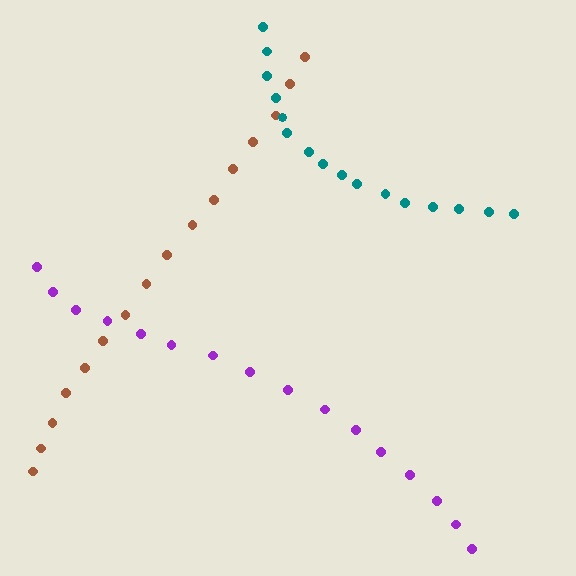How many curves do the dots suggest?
There are 3 distinct paths.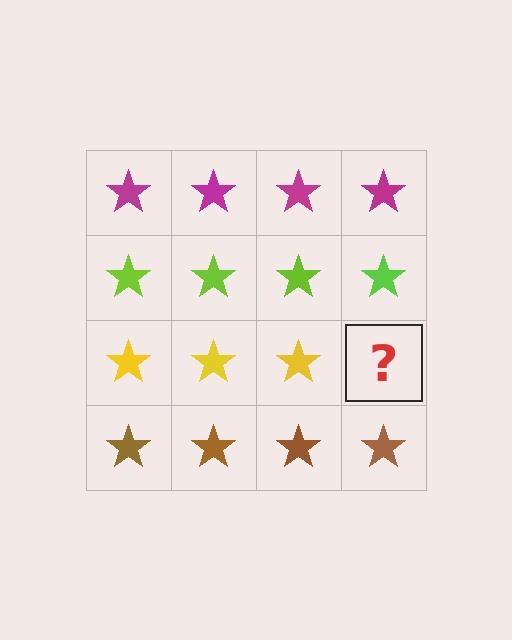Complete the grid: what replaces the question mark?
The question mark should be replaced with a yellow star.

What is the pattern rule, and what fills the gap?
The rule is that each row has a consistent color. The gap should be filled with a yellow star.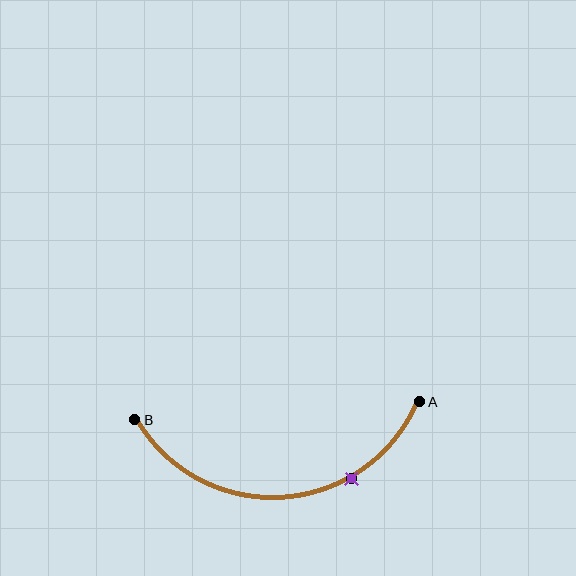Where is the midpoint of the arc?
The arc midpoint is the point on the curve farthest from the straight line joining A and B. It sits below that line.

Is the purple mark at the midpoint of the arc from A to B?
No. The purple mark lies on the arc but is closer to endpoint A. The arc midpoint would be at the point on the curve equidistant along the arc from both A and B.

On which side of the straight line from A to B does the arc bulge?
The arc bulges below the straight line connecting A and B.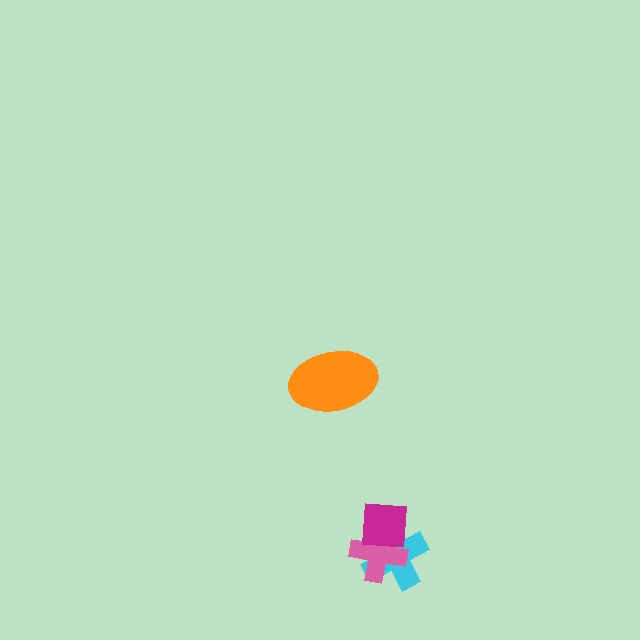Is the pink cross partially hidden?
Yes, it is partially covered by another shape.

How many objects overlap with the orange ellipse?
0 objects overlap with the orange ellipse.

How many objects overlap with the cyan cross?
2 objects overlap with the cyan cross.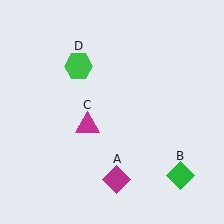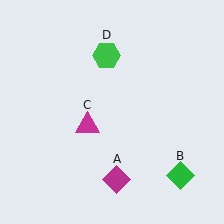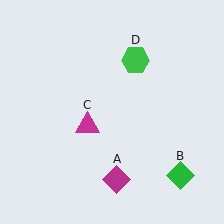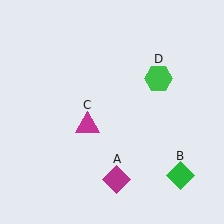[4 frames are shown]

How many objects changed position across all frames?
1 object changed position: green hexagon (object D).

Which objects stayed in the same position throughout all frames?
Magenta diamond (object A) and green diamond (object B) and magenta triangle (object C) remained stationary.